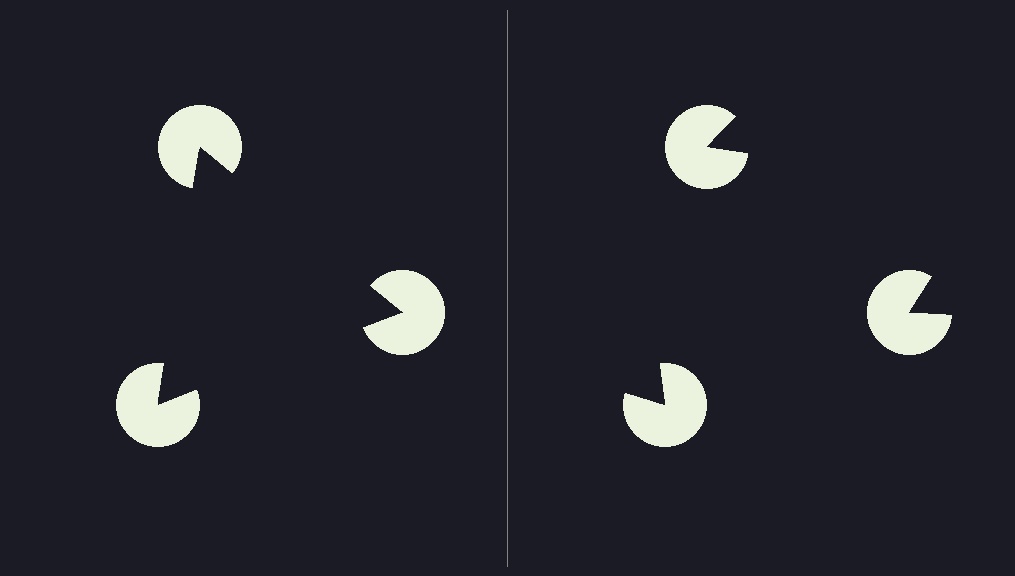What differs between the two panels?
The pac-man discs are positioned identically on both sides; only the wedge orientations differ. On the left they align to a triangle; on the right they are misaligned.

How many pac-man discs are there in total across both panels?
6 — 3 on each side.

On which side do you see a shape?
An illusory triangle appears on the left side. On the right side the wedge cuts are rotated, so no coherent shape forms.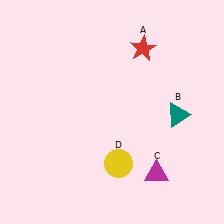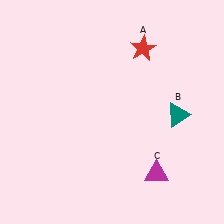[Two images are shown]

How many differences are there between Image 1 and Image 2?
There is 1 difference between the two images.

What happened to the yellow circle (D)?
The yellow circle (D) was removed in Image 2. It was in the bottom-right area of Image 1.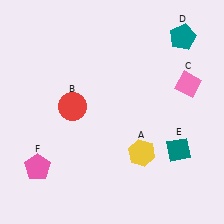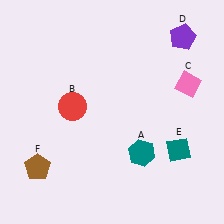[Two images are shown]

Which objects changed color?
A changed from yellow to teal. D changed from teal to purple. F changed from pink to brown.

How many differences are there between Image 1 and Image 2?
There are 3 differences between the two images.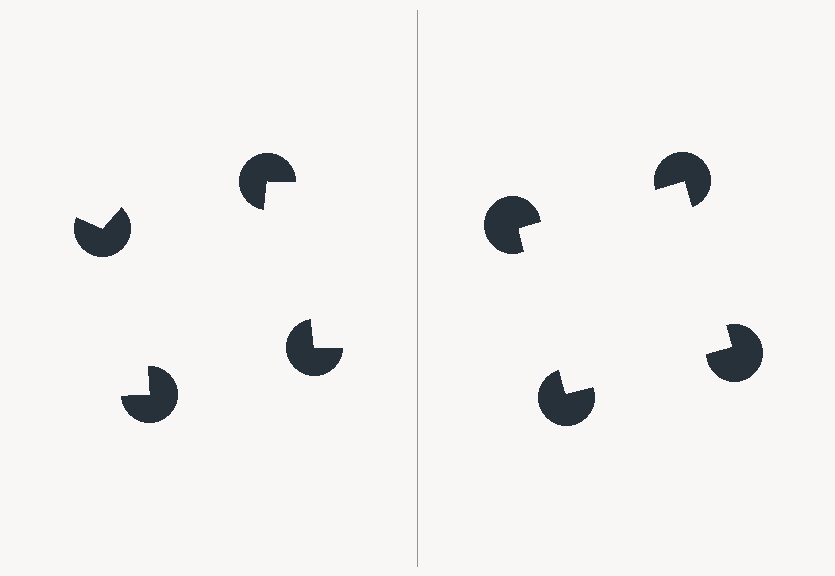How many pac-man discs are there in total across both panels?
8 — 4 on each side.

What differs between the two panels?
The pac-man discs are positioned identically on both sides; only the wedge orientations differ. On the right they align to a square; on the left they are misaligned.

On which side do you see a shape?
An illusory square appears on the right side. On the left side the wedge cuts are rotated, so no coherent shape forms.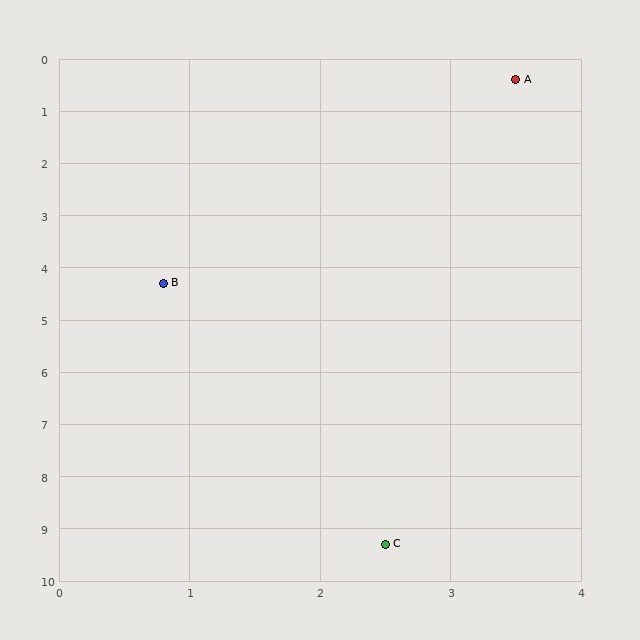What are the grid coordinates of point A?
Point A is at approximately (3.5, 0.4).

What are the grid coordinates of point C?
Point C is at approximately (2.5, 9.3).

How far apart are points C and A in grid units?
Points C and A are about 9.0 grid units apart.